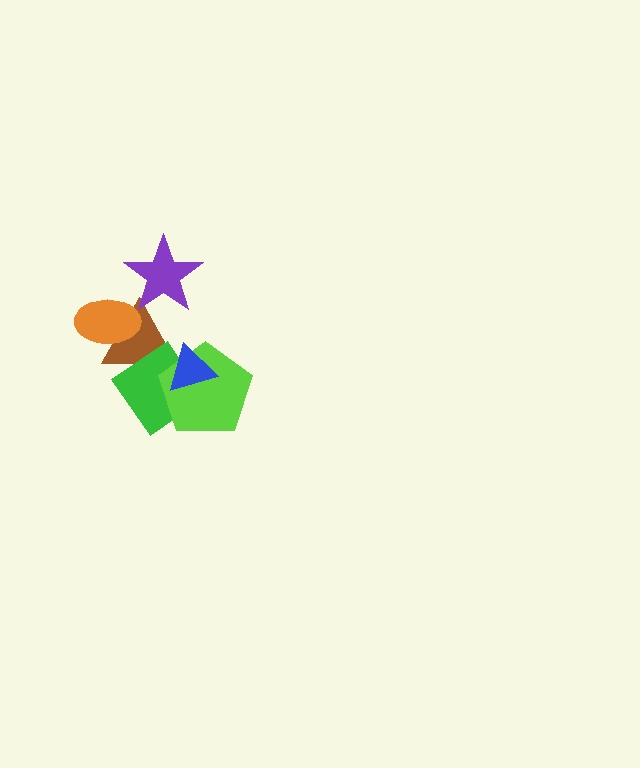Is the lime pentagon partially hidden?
Yes, it is partially covered by another shape.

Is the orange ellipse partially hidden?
No, no other shape covers it.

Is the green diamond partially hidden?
Yes, it is partially covered by another shape.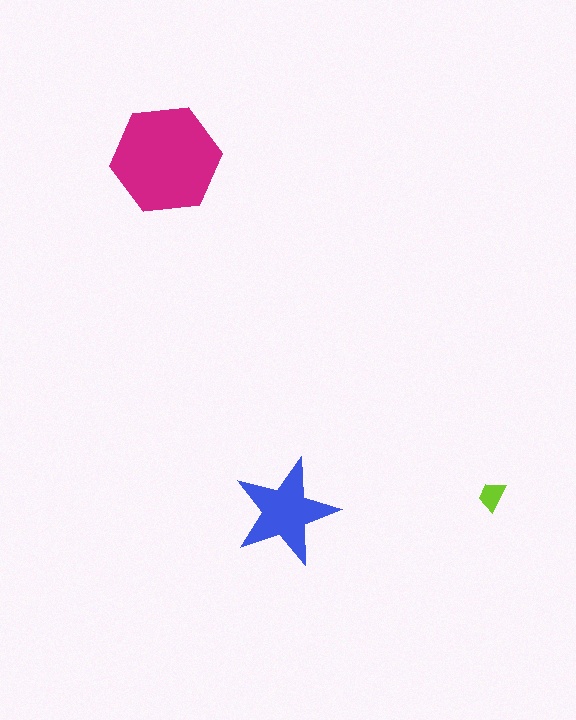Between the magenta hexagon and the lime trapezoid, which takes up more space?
The magenta hexagon.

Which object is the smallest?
The lime trapezoid.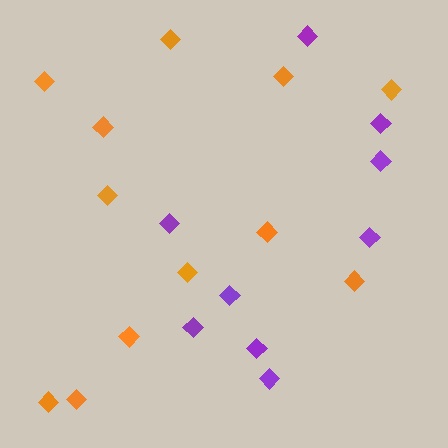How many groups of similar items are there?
There are 2 groups: one group of orange diamonds (12) and one group of purple diamonds (9).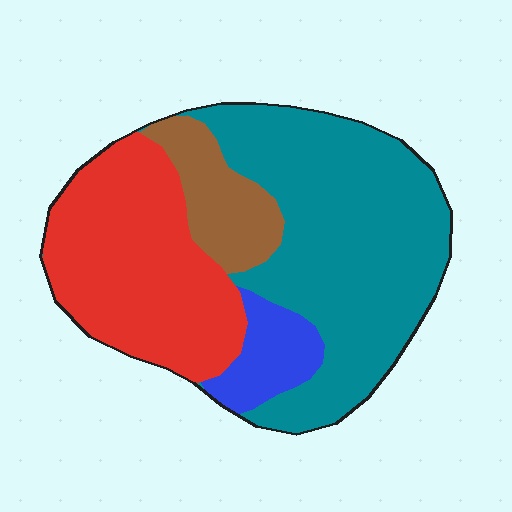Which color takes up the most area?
Teal, at roughly 50%.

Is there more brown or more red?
Red.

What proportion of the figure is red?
Red covers around 35% of the figure.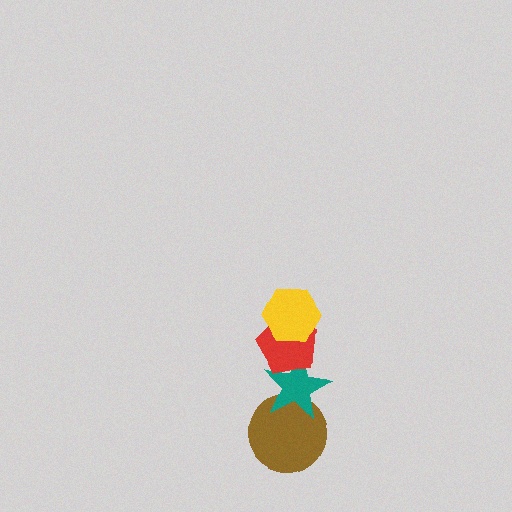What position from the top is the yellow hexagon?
The yellow hexagon is 1st from the top.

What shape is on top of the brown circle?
The teal star is on top of the brown circle.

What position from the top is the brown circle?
The brown circle is 4th from the top.